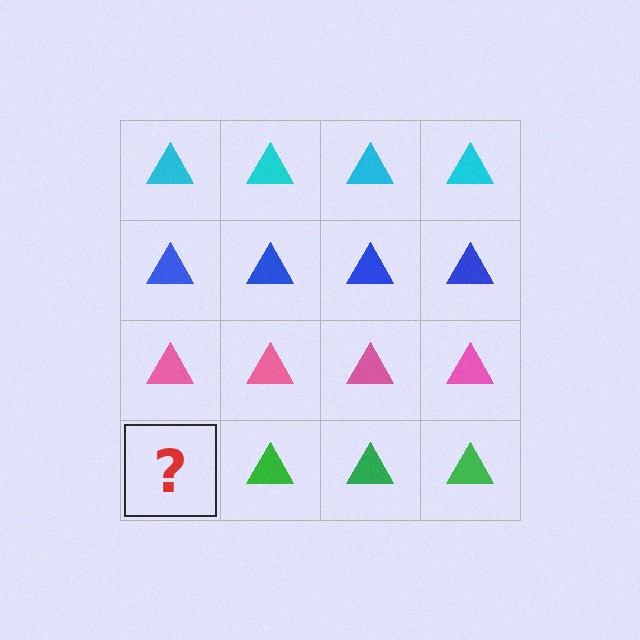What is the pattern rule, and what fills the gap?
The rule is that each row has a consistent color. The gap should be filled with a green triangle.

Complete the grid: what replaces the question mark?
The question mark should be replaced with a green triangle.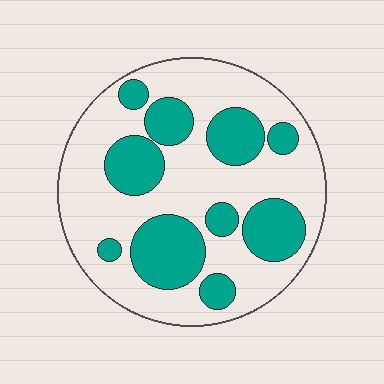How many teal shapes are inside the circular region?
10.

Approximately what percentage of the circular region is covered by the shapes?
Approximately 35%.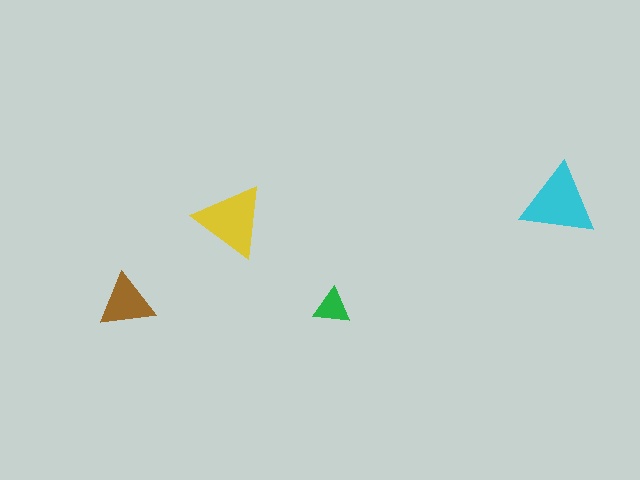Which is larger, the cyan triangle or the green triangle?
The cyan one.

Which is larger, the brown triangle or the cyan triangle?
The cyan one.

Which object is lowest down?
The green triangle is bottommost.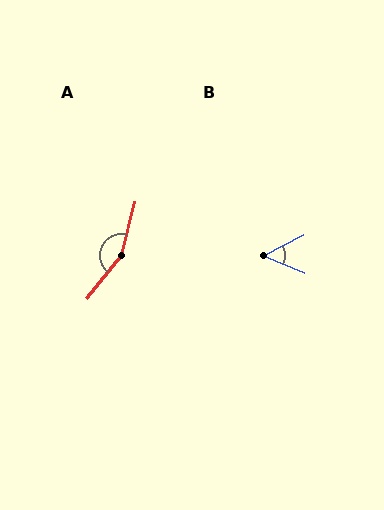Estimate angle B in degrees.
Approximately 49 degrees.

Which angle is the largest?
A, at approximately 156 degrees.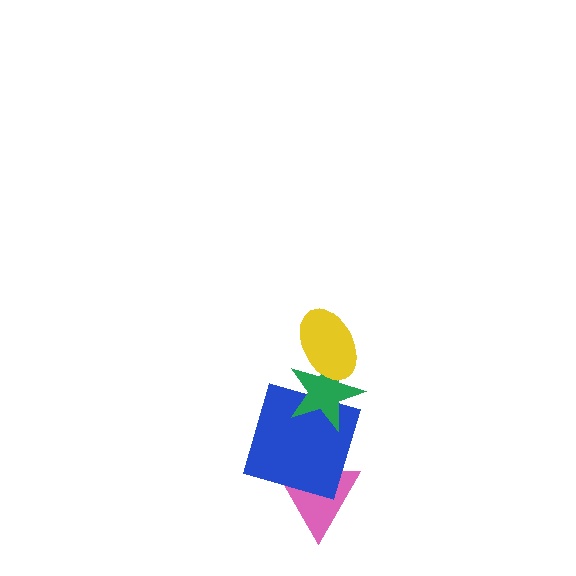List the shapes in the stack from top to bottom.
From top to bottom: the yellow ellipse, the green star, the blue square, the pink triangle.